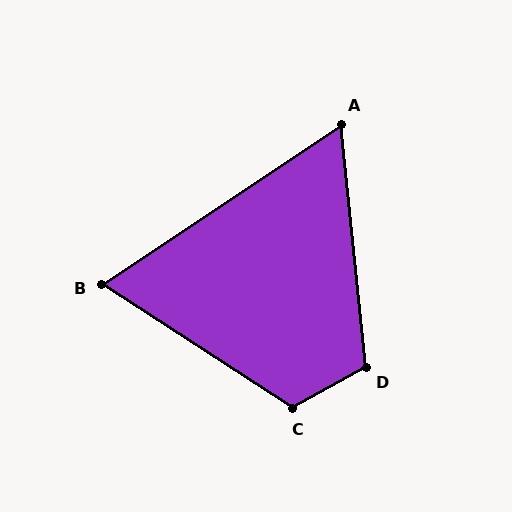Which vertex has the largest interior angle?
C, at approximately 118 degrees.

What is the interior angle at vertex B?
Approximately 67 degrees (acute).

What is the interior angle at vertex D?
Approximately 113 degrees (obtuse).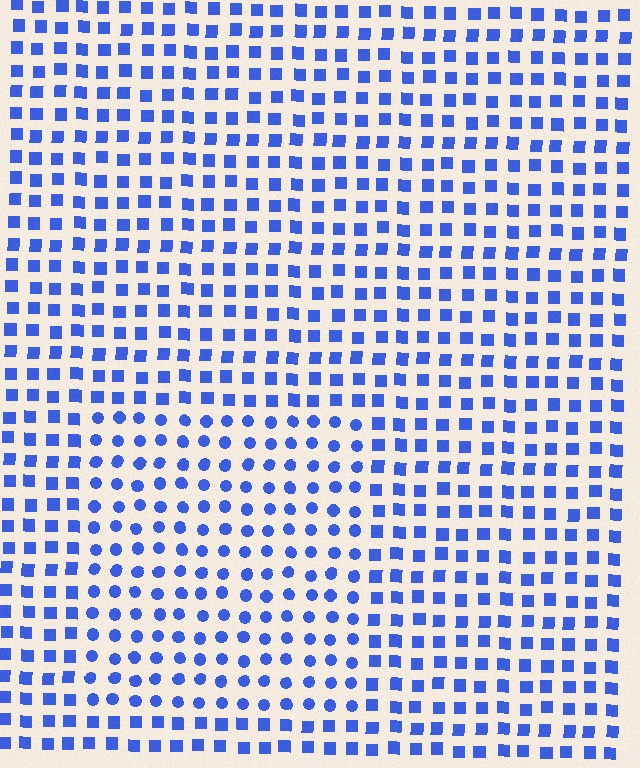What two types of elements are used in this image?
The image uses circles inside the rectangle region and squares outside it.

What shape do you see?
I see a rectangle.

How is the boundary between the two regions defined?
The boundary is defined by a change in element shape: circles inside vs. squares outside. All elements share the same color and spacing.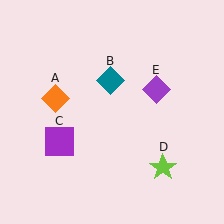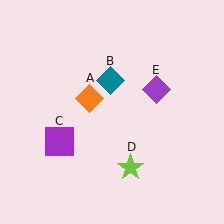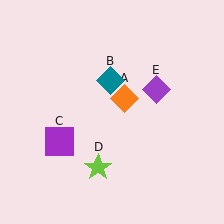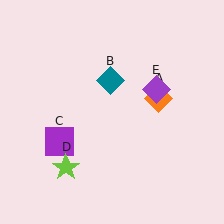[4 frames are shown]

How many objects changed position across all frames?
2 objects changed position: orange diamond (object A), lime star (object D).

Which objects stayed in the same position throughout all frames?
Teal diamond (object B) and purple square (object C) and purple diamond (object E) remained stationary.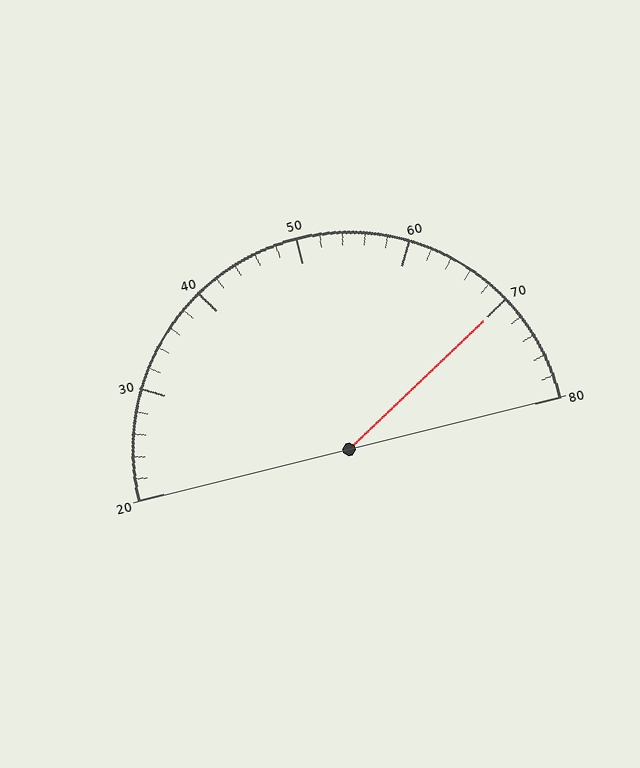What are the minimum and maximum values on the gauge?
The gauge ranges from 20 to 80.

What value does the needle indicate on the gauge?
The needle indicates approximately 70.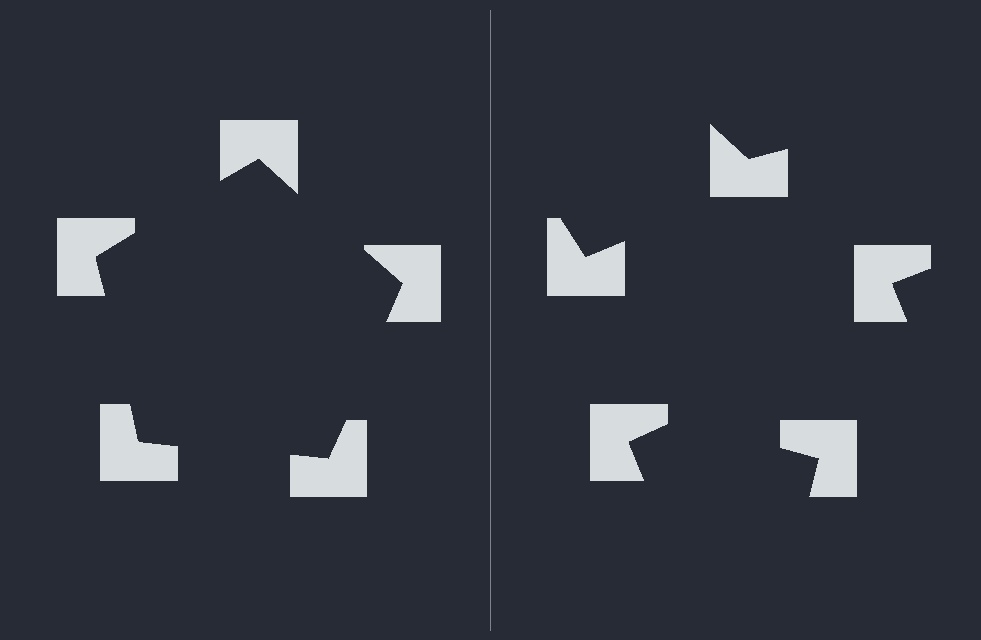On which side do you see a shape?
An illusory pentagon appears on the left side. On the right side the wedge cuts are rotated, so no coherent shape forms.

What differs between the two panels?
The notched squares are positioned identically on both sides; only the wedge orientations differ. On the left they align to a pentagon; on the right they are misaligned.